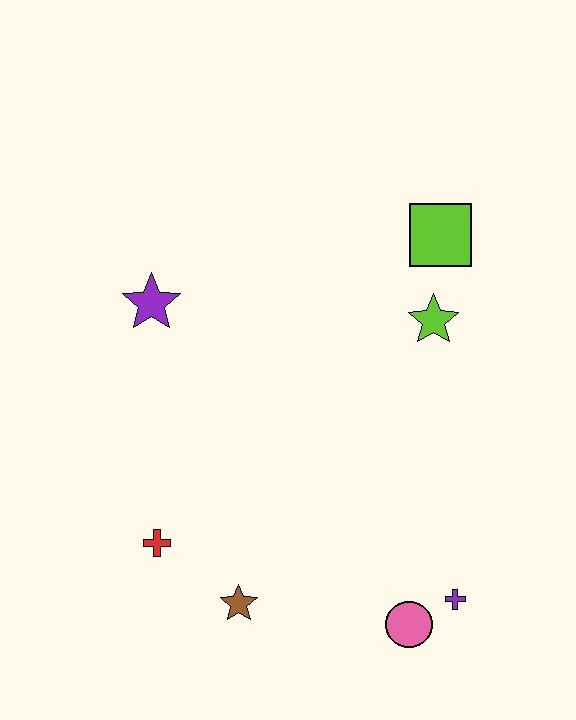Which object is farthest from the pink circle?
The purple star is farthest from the pink circle.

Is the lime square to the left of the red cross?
No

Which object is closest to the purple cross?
The pink circle is closest to the purple cross.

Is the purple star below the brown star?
No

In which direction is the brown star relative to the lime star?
The brown star is below the lime star.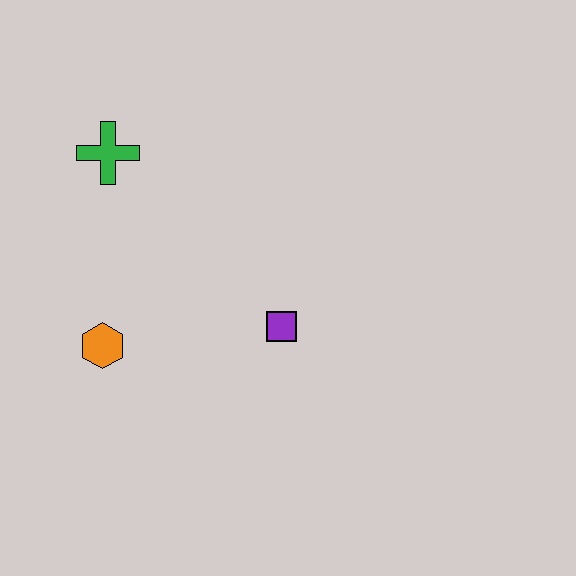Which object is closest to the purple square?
The orange hexagon is closest to the purple square.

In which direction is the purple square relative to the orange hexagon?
The purple square is to the right of the orange hexagon.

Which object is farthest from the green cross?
The purple square is farthest from the green cross.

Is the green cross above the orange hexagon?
Yes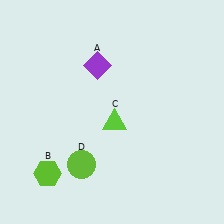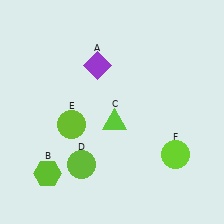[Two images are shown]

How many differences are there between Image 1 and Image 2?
There are 2 differences between the two images.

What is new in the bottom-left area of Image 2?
A lime circle (E) was added in the bottom-left area of Image 2.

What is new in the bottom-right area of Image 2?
A lime circle (F) was added in the bottom-right area of Image 2.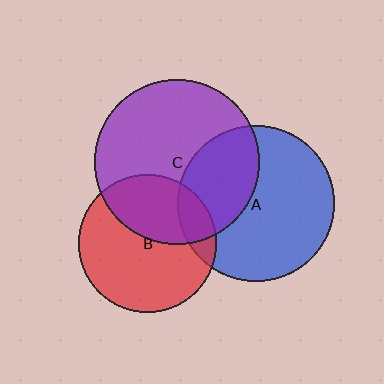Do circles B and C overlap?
Yes.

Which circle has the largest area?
Circle C (purple).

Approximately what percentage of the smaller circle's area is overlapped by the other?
Approximately 35%.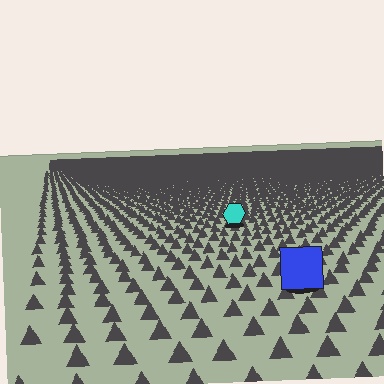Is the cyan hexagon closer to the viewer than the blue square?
No. The blue square is closer — you can tell from the texture gradient: the ground texture is coarser near it.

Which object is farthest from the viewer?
The cyan hexagon is farthest from the viewer. It appears smaller and the ground texture around it is denser.